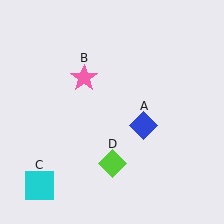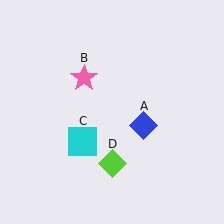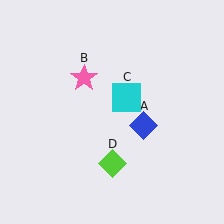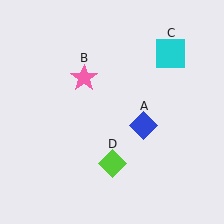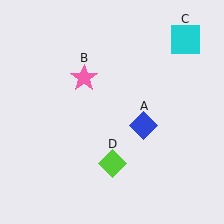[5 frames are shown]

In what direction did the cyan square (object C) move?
The cyan square (object C) moved up and to the right.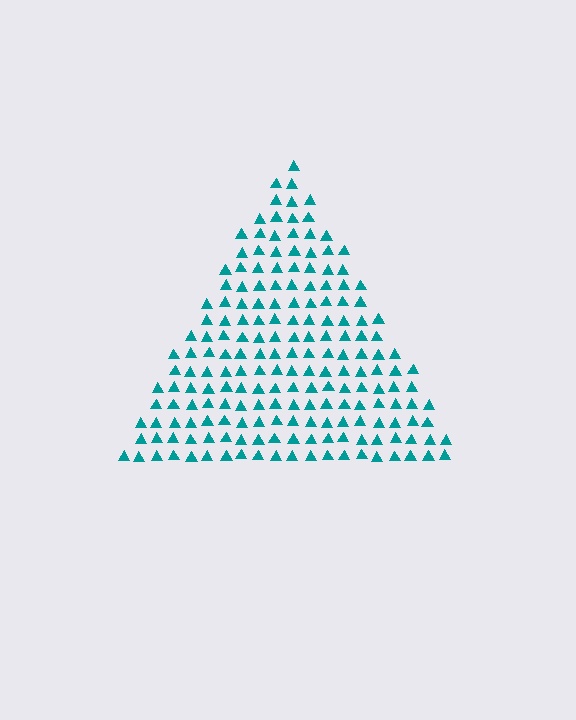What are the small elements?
The small elements are triangles.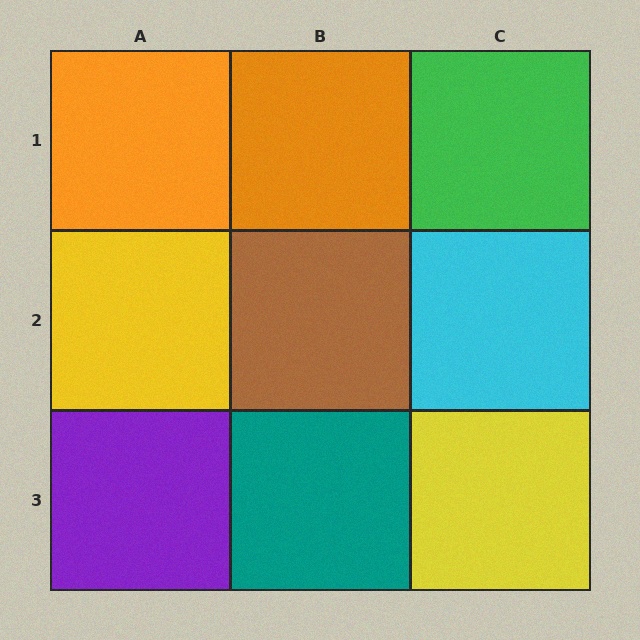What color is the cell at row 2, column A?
Yellow.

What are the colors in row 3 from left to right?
Purple, teal, yellow.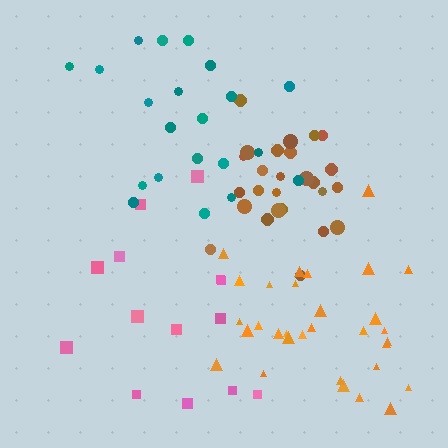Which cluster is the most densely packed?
Brown.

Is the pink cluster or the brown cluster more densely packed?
Brown.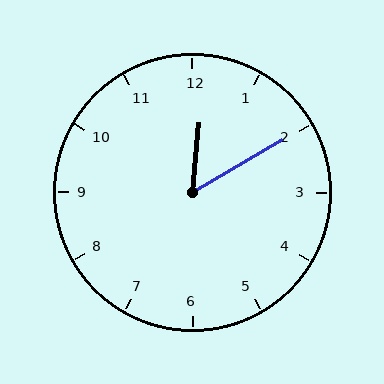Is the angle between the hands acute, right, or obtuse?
It is acute.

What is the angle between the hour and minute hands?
Approximately 55 degrees.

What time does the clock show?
12:10.